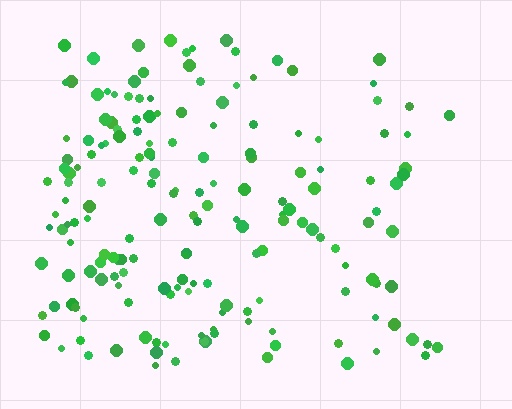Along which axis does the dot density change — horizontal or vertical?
Horizontal.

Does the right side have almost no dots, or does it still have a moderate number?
Still a moderate number, just noticeably fewer than the left.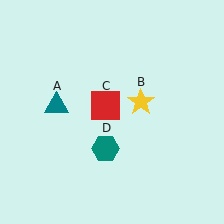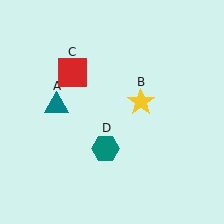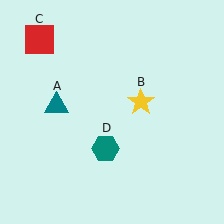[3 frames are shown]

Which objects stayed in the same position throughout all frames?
Teal triangle (object A) and yellow star (object B) and teal hexagon (object D) remained stationary.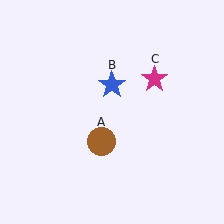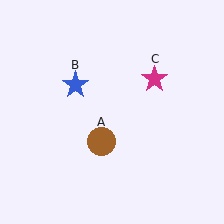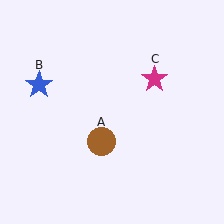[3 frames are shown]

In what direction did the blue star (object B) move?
The blue star (object B) moved left.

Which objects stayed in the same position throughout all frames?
Brown circle (object A) and magenta star (object C) remained stationary.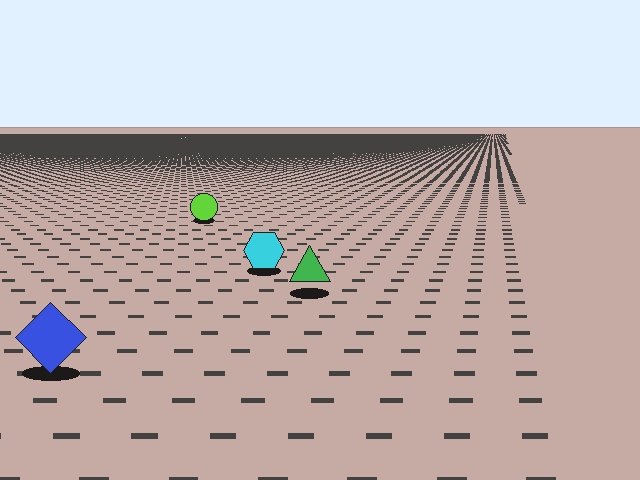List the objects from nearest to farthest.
From nearest to farthest: the blue diamond, the green triangle, the cyan hexagon, the lime circle.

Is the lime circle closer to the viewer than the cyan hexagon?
No. The cyan hexagon is closer — you can tell from the texture gradient: the ground texture is coarser near it.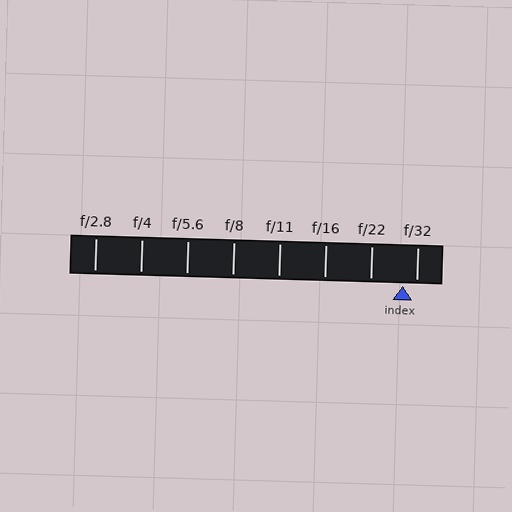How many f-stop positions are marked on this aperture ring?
There are 8 f-stop positions marked.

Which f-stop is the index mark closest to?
The index mark is closest to f/32.